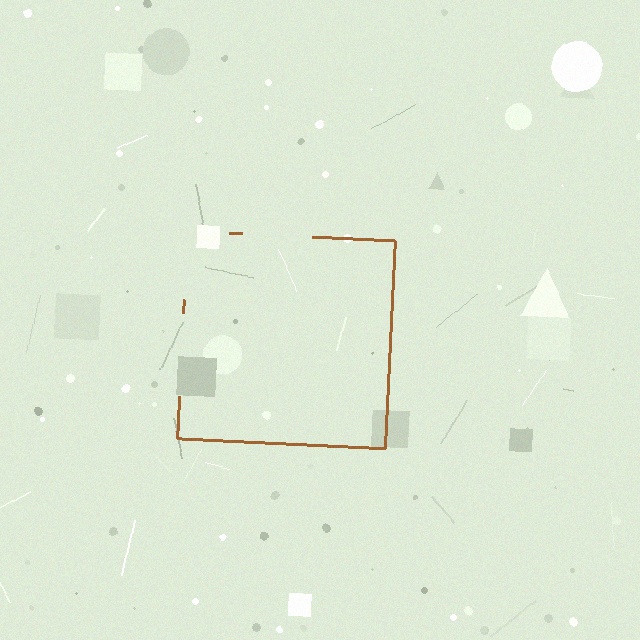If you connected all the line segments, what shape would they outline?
They would outline a square.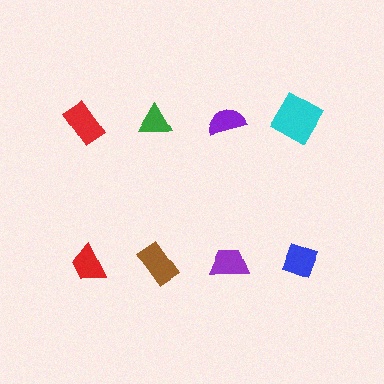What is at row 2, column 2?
A brown rectangle.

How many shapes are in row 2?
4 shapes.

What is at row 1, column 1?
A red rectangle.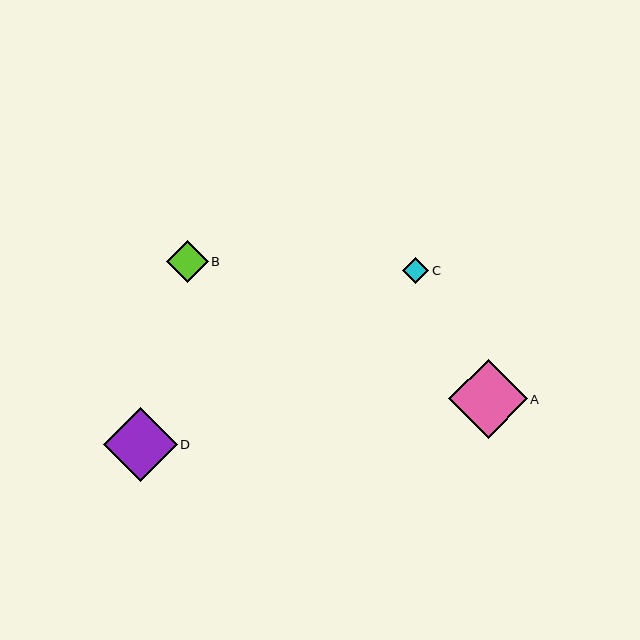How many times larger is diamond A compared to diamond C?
Diamond A is approximately 3.0 times the size of diamond C.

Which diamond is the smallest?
Diamond C is the smallest with a size of approximately 26 pixels.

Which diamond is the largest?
Diamond A is the largest with a size of approximately 78 pixels.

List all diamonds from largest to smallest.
From largest to smallest: A, D, B, C.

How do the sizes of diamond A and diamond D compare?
Diamond A and diamond D are approximately the same size.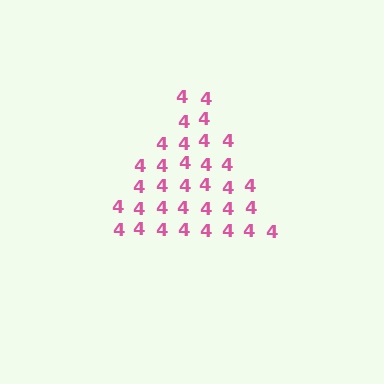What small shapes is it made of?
It is made of small digit 4's.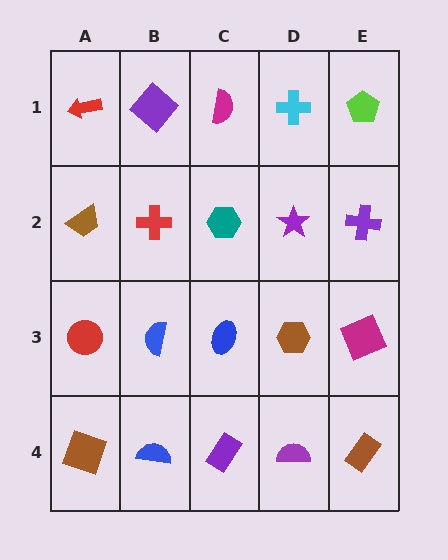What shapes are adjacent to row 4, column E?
A magenta square (row 3, column E), a purple semicircle (row 4, column D).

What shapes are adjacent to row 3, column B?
A red cross (row 2, column B), a blue semicircle (row 4, column B), a red circle (row 3, column A), a blue ellipse (row 3, column C).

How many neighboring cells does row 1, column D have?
3.